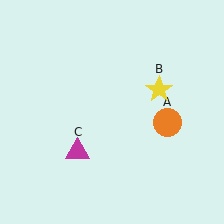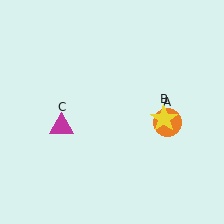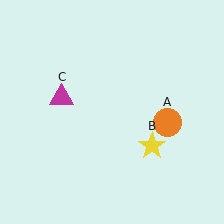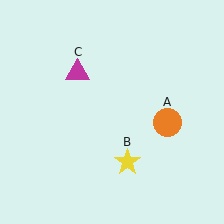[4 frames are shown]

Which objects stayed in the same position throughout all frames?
Orange circle (object A) remained stationary.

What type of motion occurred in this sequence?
The yellow star (object B), magenta triangle (object C) rotated clockwise around the center of the scene.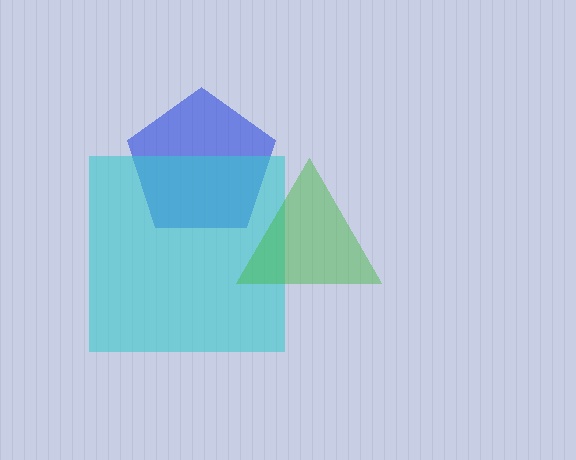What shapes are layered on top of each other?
The layered shapes are: a blue pentagon, a cyan square, a green triangle.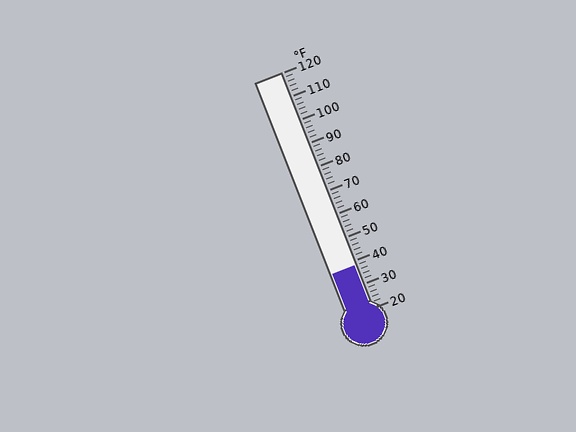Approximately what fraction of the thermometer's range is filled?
The thermometer is filled to approximately 20% of its range.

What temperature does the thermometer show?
The thermometer shows approximately 38°F.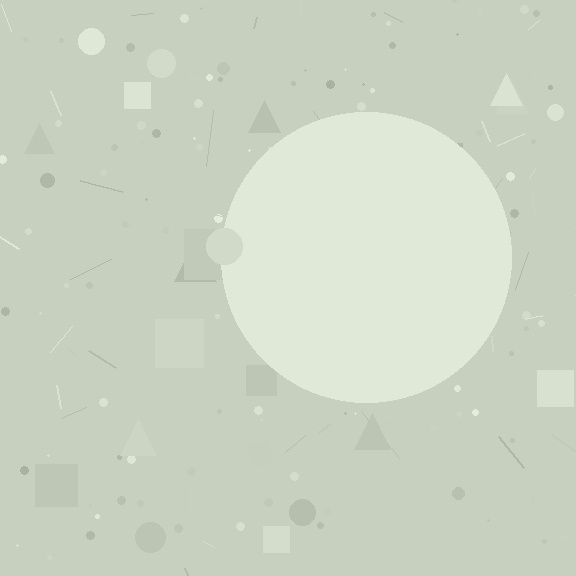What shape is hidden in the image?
A circle is hidden in the image.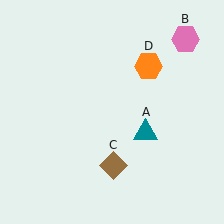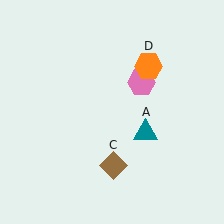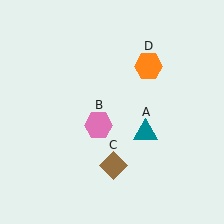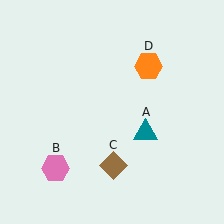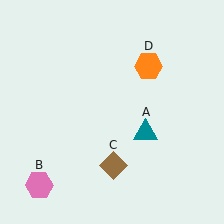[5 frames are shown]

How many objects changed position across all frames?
1 object changed position: pink hexagon (object B).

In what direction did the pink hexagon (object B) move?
The pink hexagon (object B) moved down and to the left.